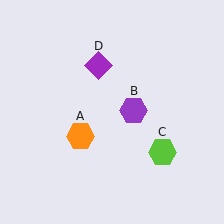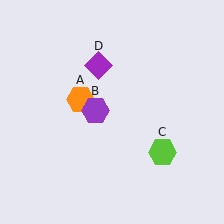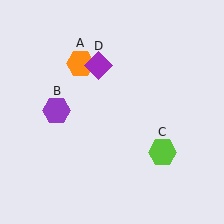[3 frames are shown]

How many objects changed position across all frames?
2 objects changed position: orange hexagon (object A), purple hexagon (object B).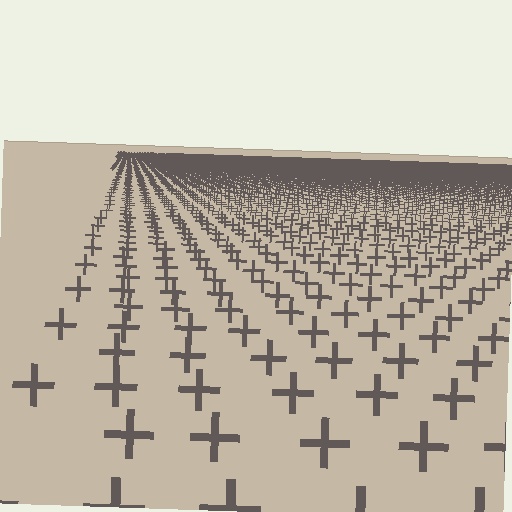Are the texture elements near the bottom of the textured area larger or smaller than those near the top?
Larger. Near the bottom, elements are closer to the viewer and appear at a bigger on-screen size.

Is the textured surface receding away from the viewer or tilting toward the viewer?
The surface is receding away from the viewer. Texture elements get smaller and denser toward the top.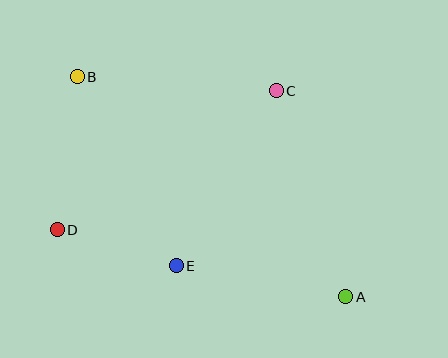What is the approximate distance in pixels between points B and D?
The distance between B and D is approximately 155 pixels.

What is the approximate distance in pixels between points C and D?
The distance between C and D is approximately 260 pixels.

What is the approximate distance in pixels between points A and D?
The distance between A and D is approximately 296 pixels.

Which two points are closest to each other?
Points D and E are closest to each other.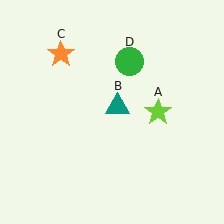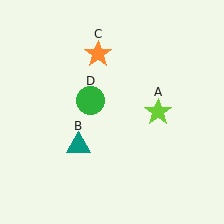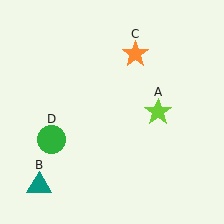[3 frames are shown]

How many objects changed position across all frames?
3 objects changed position: teal triangle (object B), orange star (object C), green circle (object D).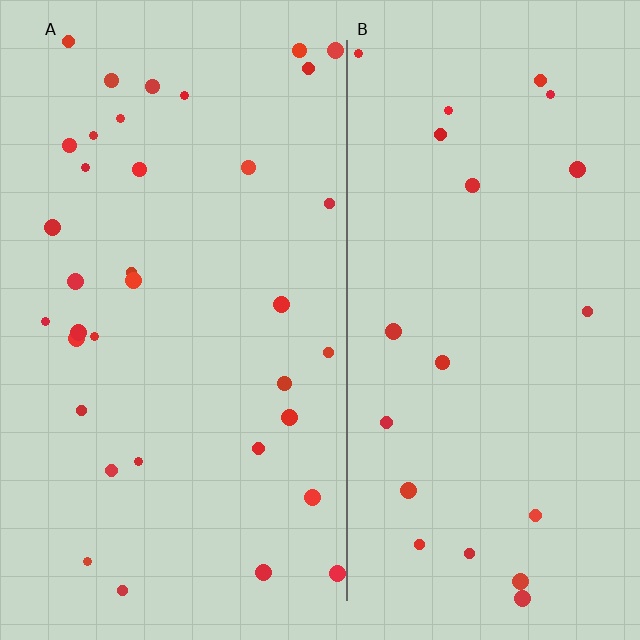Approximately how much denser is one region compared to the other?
Approximately 1.7× — region A over region B.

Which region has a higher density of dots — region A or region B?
A (the left).